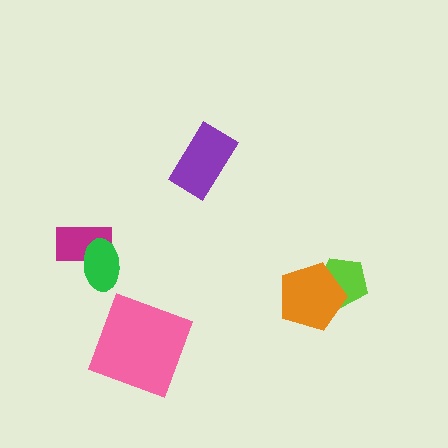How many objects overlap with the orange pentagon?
1 object overlaps with the orange pentagon.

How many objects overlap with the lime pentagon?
1 object overlaps with the lime pentagon.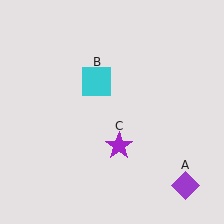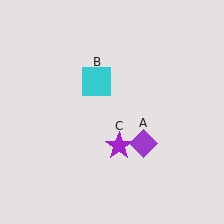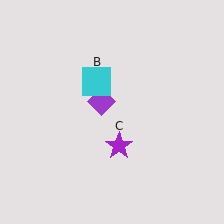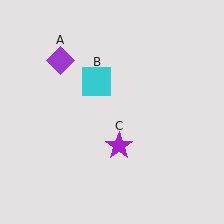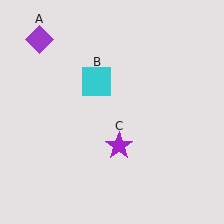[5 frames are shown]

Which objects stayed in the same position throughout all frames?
Cyan square (object B) and purple star (object C) remained stationary.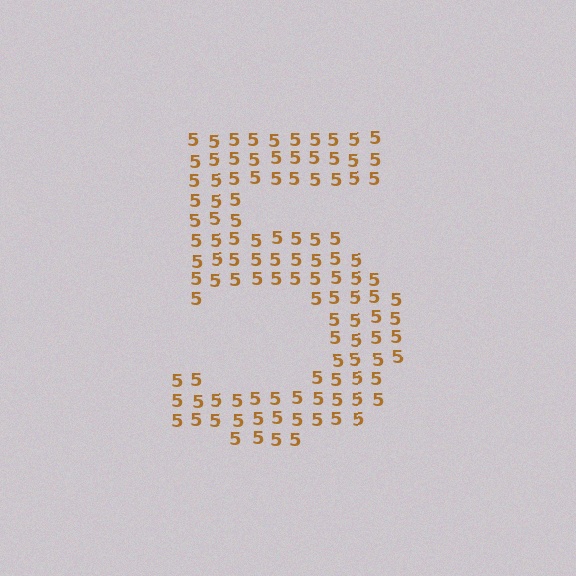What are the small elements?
The small elements are digit 5's.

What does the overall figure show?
The overall figure shows the digit 5.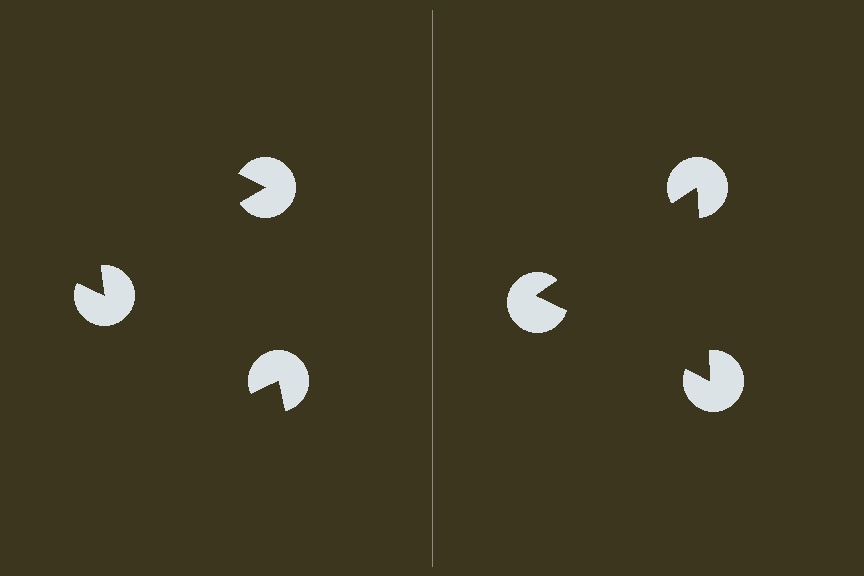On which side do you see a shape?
An illusory triangle appears on the right side. On the left side the wedge cuts are rotated, so no coherent shape forms.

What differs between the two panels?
The pac-man discs are positioned identically on both sides; only the wedge orientations differ. On the right they align to a triangle; on the left they are misaligned.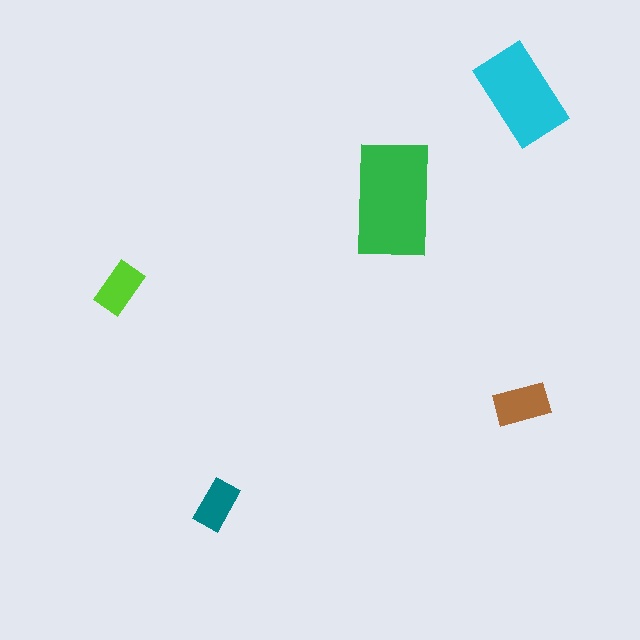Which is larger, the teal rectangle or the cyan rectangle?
The cyan one.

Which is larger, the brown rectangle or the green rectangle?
The green one.